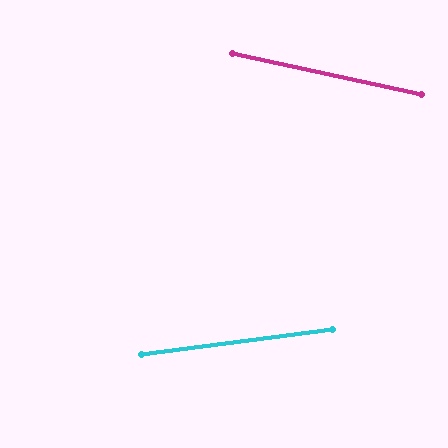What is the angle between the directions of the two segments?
Approximately 20 degrees.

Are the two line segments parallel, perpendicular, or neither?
Neither parallel nor perpendicular — they differ by about 20°.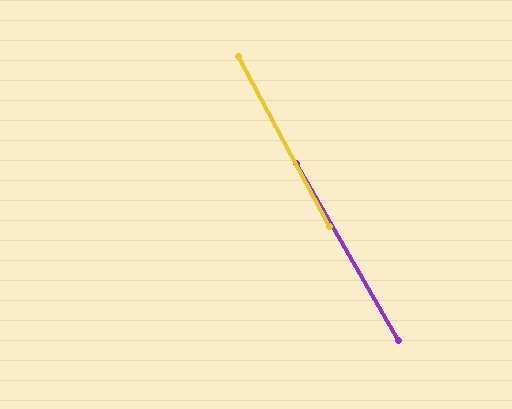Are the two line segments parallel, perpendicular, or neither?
Parallel — their directions differ by only 1.8°.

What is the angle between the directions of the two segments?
Approximately 2 degrees.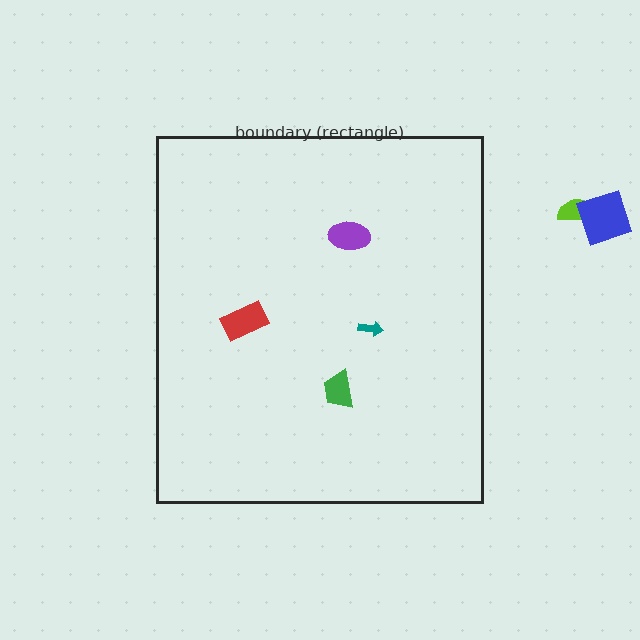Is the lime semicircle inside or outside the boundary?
Outside.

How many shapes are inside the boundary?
4 inside, 2 outside.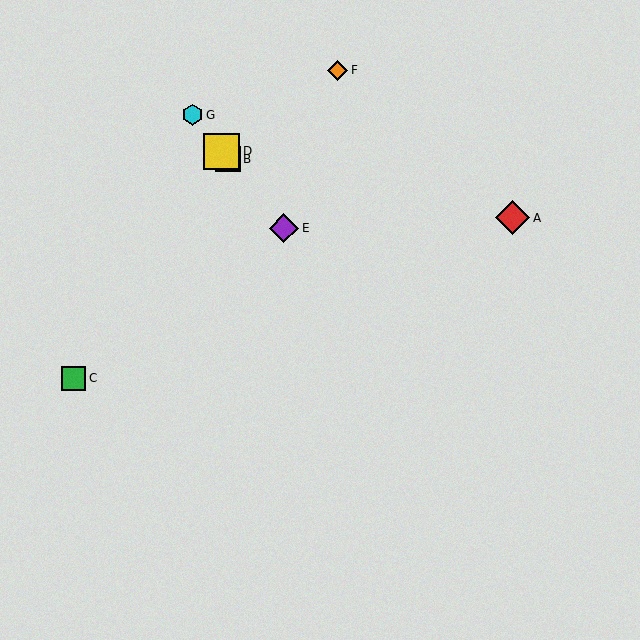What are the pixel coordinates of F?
Object F is at (338, 70).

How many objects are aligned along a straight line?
4 objects (B, D, E, G) are aligned along a straight line.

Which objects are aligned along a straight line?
Objects B, D, E, G are aligned along a straight line.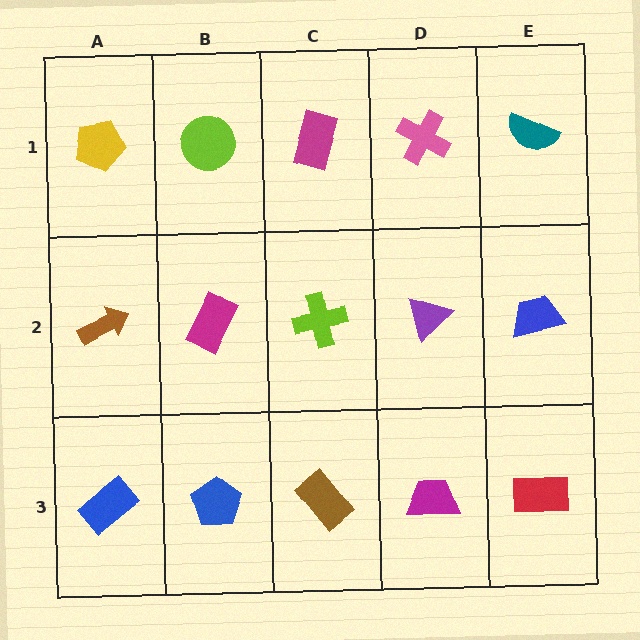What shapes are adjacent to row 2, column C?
A magenta rectangle (row 1, column C), a brown rectangle (row 3, column C), a magenta rectangle (row 2, column B), a purple triangle (row 2, column D).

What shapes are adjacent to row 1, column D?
A purple triangle (row 2, column D), a magenta rectangle (row 1, column C), a teal semicircle (row 1, column E).